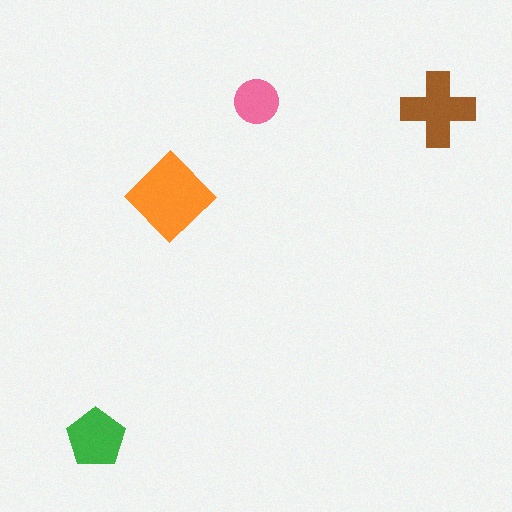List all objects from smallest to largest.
The pink circle, the green pentagon, the brown cross, the orange diamond.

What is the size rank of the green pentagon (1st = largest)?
3rd.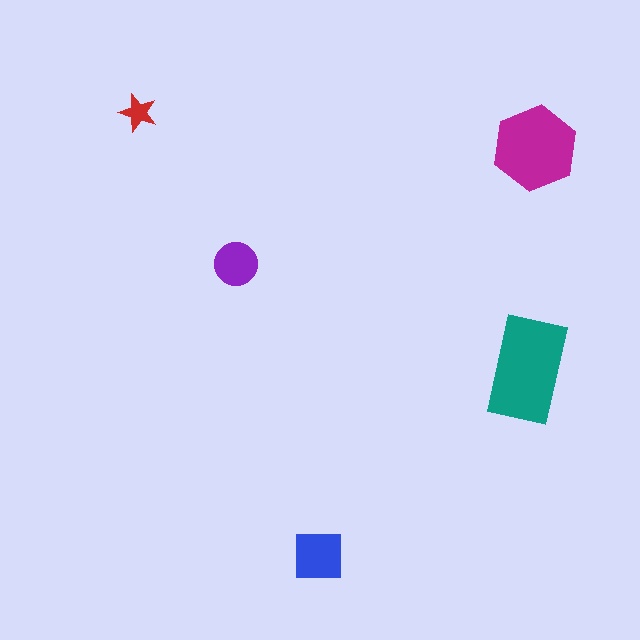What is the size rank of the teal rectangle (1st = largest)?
1st.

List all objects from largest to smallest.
The teal rectangle, the magenta hexagon, the blue square, the purple circle, the red star.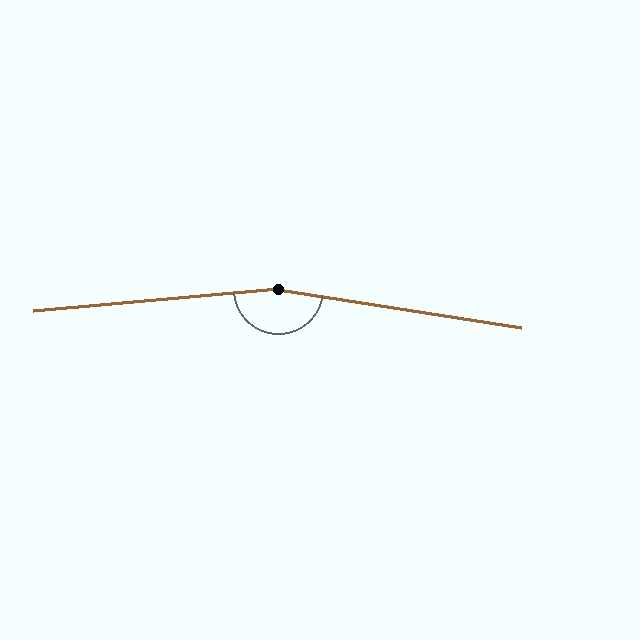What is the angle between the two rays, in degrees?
Approximately 166 degrees.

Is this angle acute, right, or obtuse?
It is obtuse.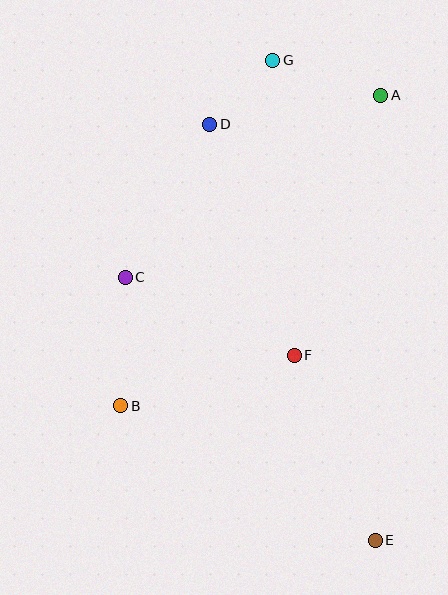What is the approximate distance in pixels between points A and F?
The distance between A and F is approximately 274 pixels.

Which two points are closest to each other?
Points D and G are closest to each other.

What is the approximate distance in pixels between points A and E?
The distance between A and E is approximately 445 pixels.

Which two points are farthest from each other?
Points E and G are farthest from each other.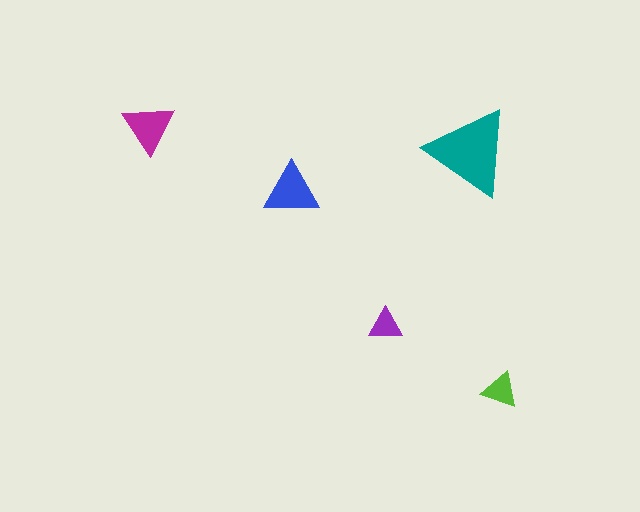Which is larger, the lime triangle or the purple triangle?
The lime one.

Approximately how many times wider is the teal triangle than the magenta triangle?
About 1.5 times wider.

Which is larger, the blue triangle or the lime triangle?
The blue one.